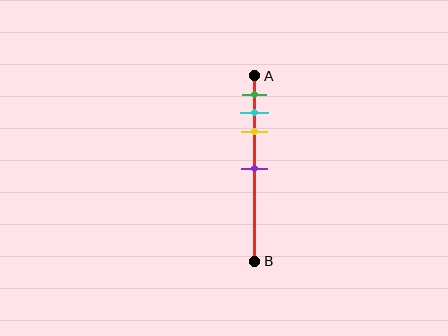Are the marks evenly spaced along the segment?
No, the marks are not evenly spaced.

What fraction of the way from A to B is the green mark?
The green mark is approximately 10% (0.1) of the way from A to B.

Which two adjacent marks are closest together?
The cyan and yellow marks are the closest adjacent pair.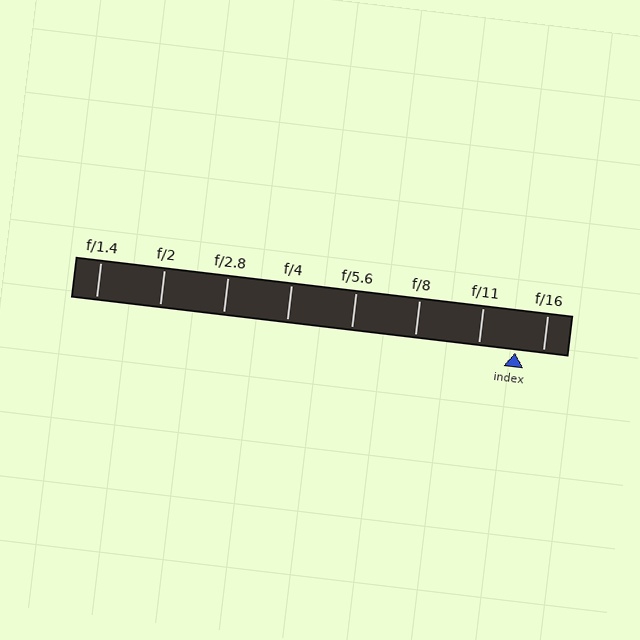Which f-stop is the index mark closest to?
The index mark is closest to f/16.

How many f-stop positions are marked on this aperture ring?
There are 8 f-stop positions marked.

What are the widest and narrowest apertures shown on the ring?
The widest aperture shown is f/1.4 and the narrowest is f/16.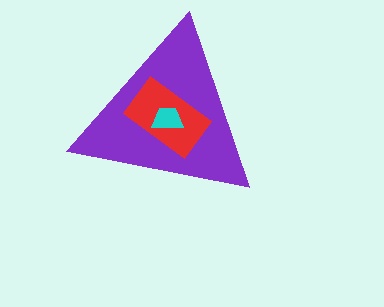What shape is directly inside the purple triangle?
The red rectangle.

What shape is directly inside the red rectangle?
The cyan trapezoid.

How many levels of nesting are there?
3.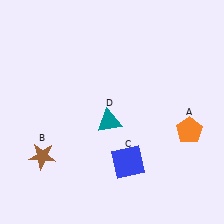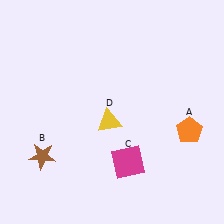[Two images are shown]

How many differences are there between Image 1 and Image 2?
There are 2 differences between the two images.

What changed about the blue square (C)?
In Image 1, C is blue. In Image 2, it changed to magenta.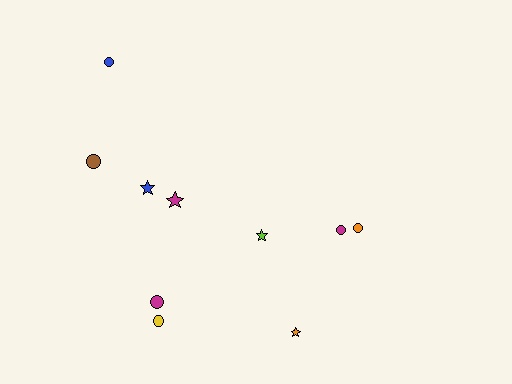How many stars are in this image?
There are 4 stars.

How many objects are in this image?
There are 10 objects.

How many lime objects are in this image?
There is 1 lime object.